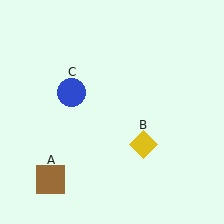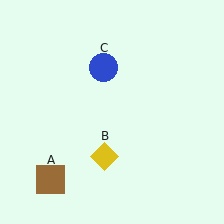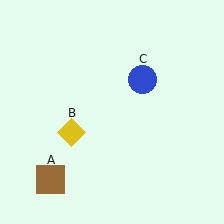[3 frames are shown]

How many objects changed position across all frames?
2 objects changed position: yellow diamond (object B), blue circle (object C).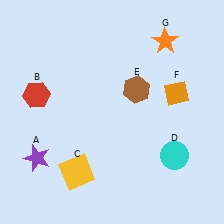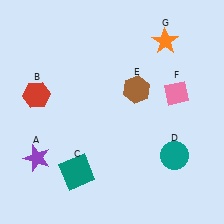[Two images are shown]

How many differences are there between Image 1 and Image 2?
There are 3 differences between the two images.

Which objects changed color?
C changed from yellow to teal. D changed from cyan to teal. F changed from orange to pink.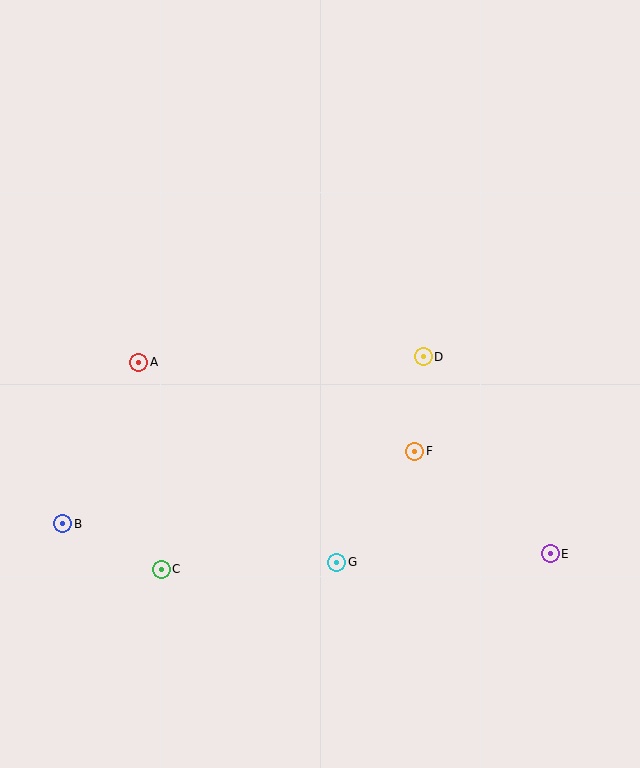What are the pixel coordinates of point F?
Point F is at (415, 451).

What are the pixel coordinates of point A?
Point A is at (139, 362).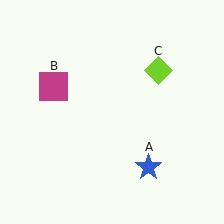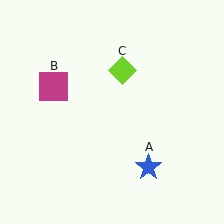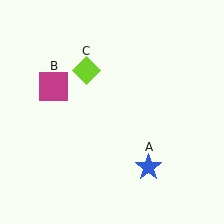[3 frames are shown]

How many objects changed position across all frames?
1 object changed position: lime diamond (object C).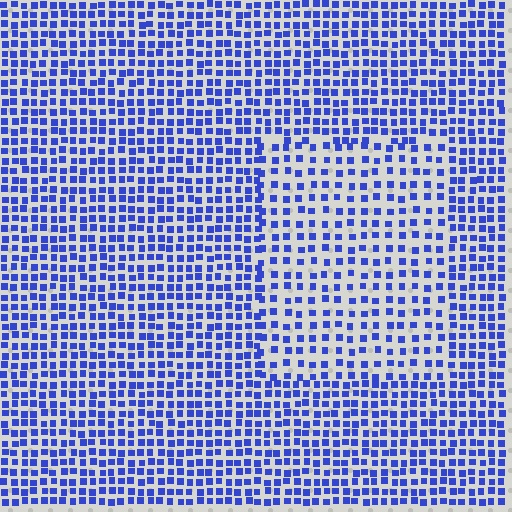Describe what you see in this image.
The image contains small blue elements arranged at two different densities. A rectangle-shaped region is visible where the elements are less densely packed than the surrounding area.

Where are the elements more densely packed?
The elements are more densely packed outside the rectangle boundary.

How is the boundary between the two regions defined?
The boundary is defined by a change in element density (approximately 1.7x ratio). All elements are the same color, size, and shape.